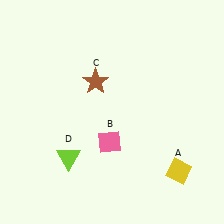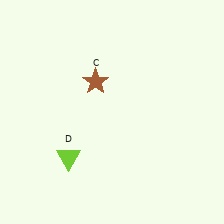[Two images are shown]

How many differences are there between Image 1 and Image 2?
There are 2 differences between the two images.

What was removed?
The yellow diamond (A), the pink diamond (B) were removed in Image 2.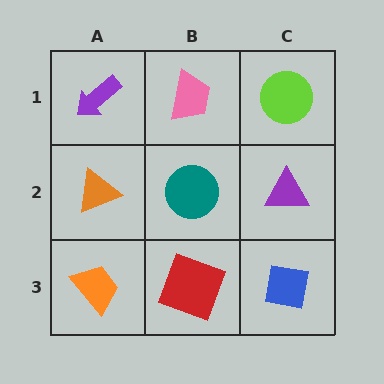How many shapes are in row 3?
3 shapes.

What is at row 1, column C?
A lime circle.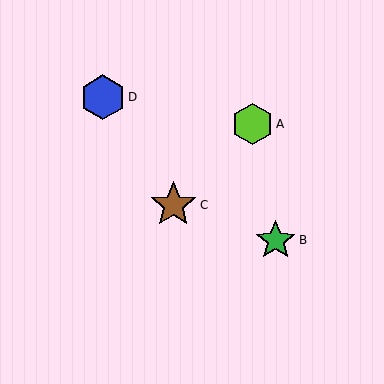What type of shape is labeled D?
Shape D is a blue hexagon.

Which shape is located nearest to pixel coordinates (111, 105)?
The blue hexagon (labeled D) at (103, 97) is nearest to that location.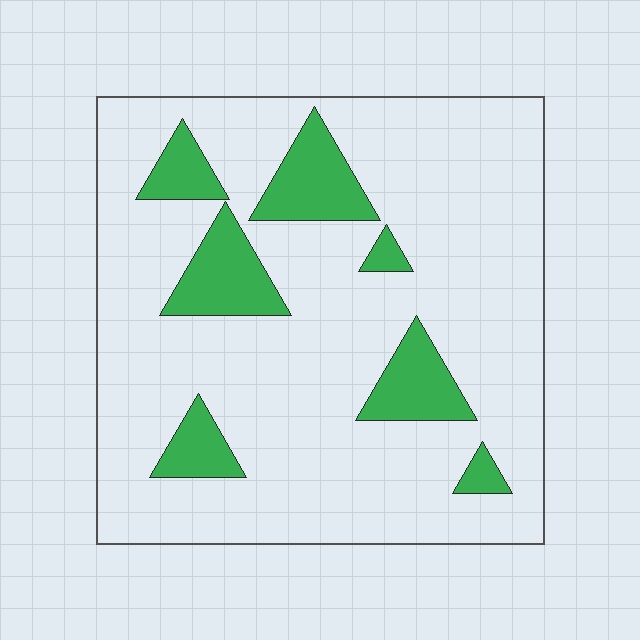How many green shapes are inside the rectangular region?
7.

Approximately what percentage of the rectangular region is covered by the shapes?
Approximately 15%.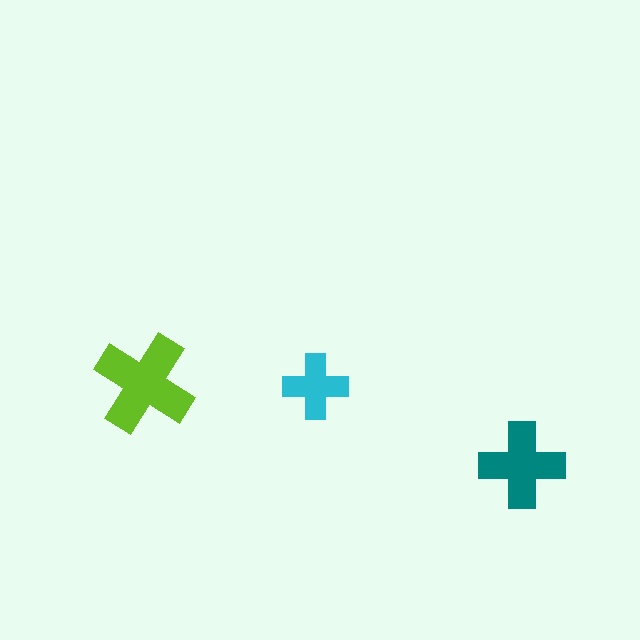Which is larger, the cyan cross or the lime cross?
The lime one.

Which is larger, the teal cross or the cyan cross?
The teal one.